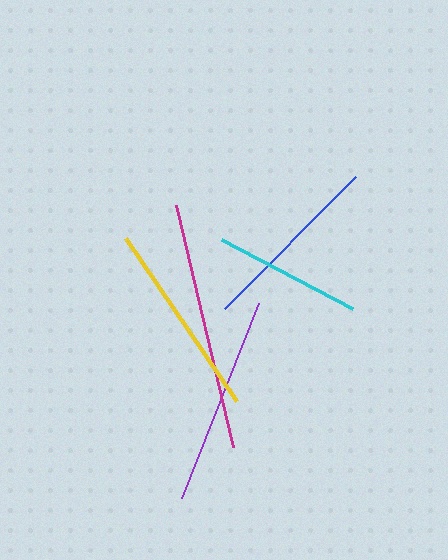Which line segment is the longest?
The magenta line is the longest at approximately 249 pixels.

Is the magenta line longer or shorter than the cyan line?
The magenta line is longer than the cyan line.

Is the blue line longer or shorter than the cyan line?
The blue line is longer than the cyan line.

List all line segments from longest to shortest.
From longest to shortest: magenta, purple, yellow, blue, cyan.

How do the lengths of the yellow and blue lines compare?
The yellow and blue lines are approximately the same length.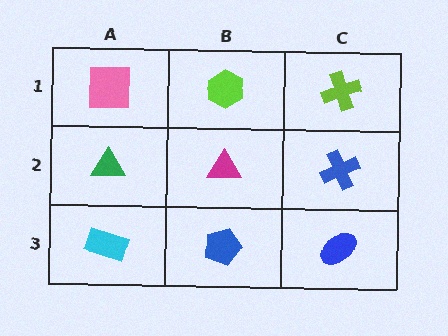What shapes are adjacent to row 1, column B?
A magenta triangle (row 2, column B), a pink square (row 1, column A), a lime cross (row 1, column C).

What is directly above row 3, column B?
A magenta triangle.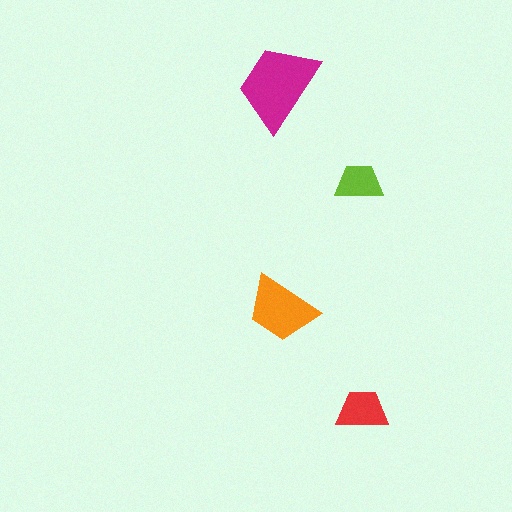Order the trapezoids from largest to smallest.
the magenta one, the orange one, the red one, the lime one.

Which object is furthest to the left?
The magenta trapezoid is leftmost.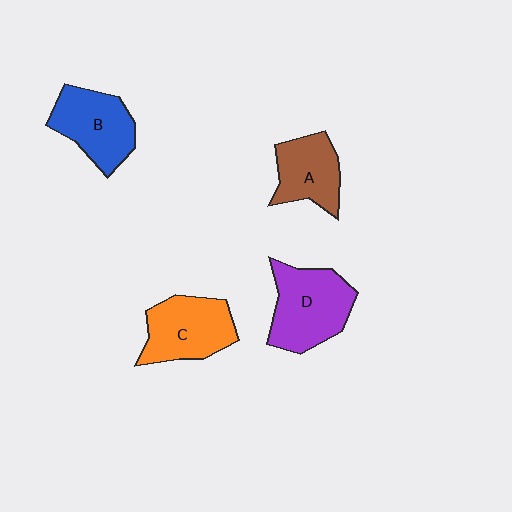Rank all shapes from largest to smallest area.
From largest to smallest: D (purple), C (orange), B (blue), A (brown).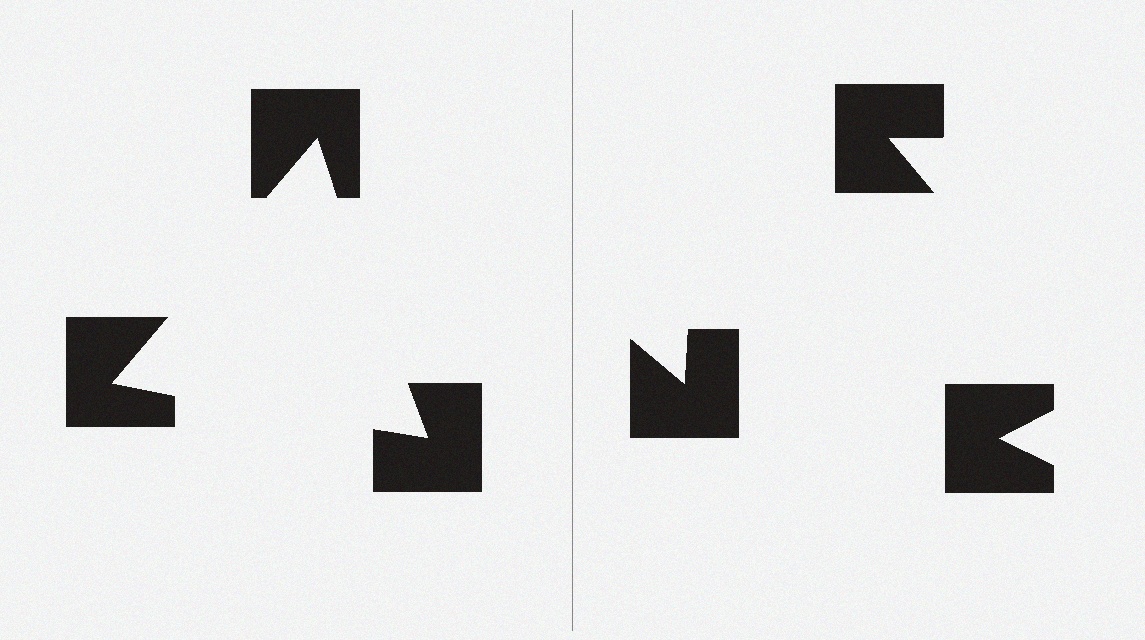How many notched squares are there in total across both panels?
6 — 3 on each side.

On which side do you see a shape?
An illusory triangle appears on the left side. On the right side the wedge cuts are rotated, so no coherent shape forms.